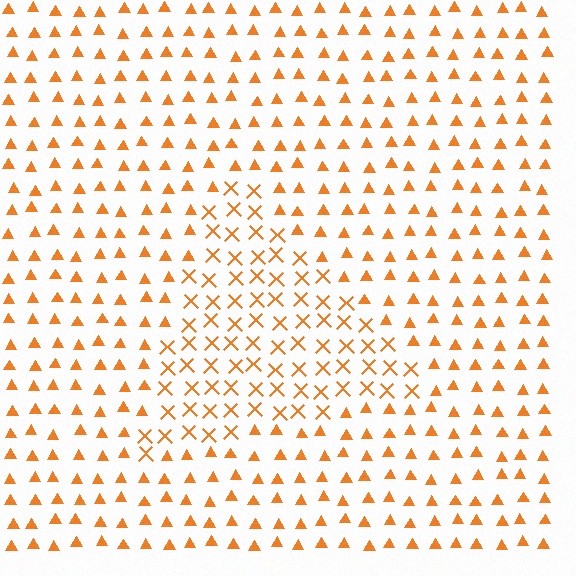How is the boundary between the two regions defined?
The boundary is defined by a change in element shape: X marks inside vs. triangles outside. All elements share the same color and spacing.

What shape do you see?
I see a triangle.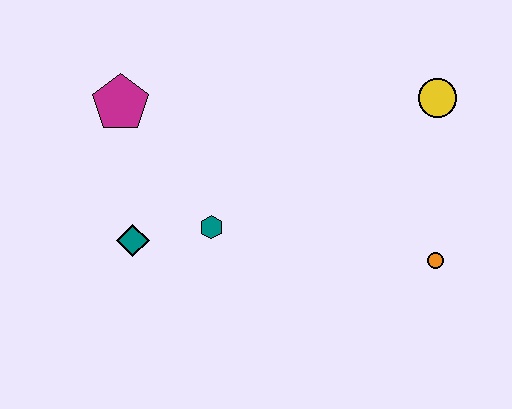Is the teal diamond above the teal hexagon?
No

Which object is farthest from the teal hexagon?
The yellow circle is farthest from the teal hexagon.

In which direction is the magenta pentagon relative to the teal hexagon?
The magenta pentagon is above the teal hexagon.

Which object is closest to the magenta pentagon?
The teal diamond is closest to the magenta pentagon.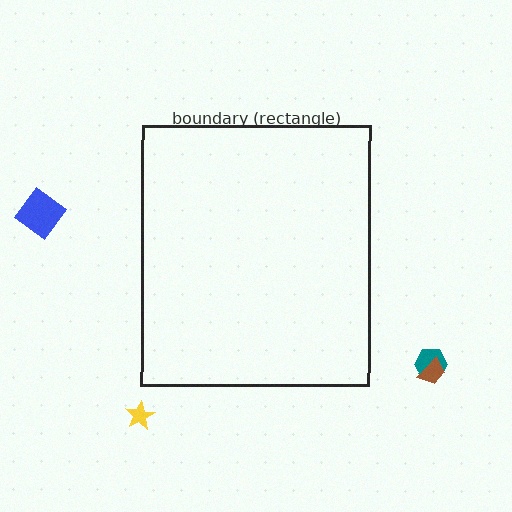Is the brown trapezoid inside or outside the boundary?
Outside.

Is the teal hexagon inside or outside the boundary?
Outside.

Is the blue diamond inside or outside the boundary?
Outside.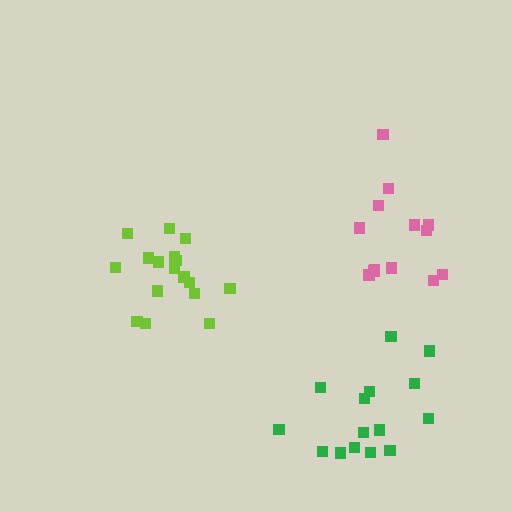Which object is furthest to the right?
The pink cluster is rightmost.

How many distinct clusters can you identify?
There are 3 distinct clusters.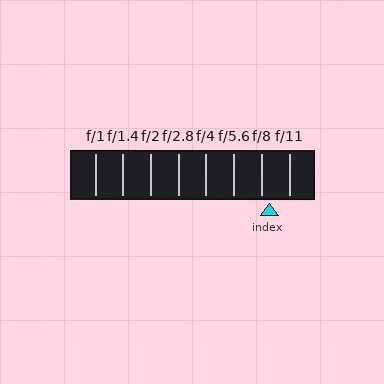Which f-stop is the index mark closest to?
The index mark is closest to f/8.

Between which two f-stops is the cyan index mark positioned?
The index mark is between f/8 and f/11.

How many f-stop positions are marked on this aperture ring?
There are 8 f-stop positions marked.